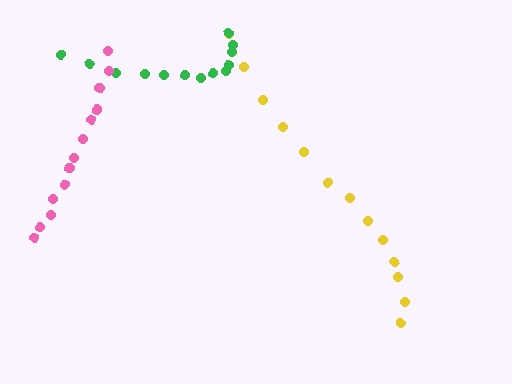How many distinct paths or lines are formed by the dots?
There are 3 distinct paths.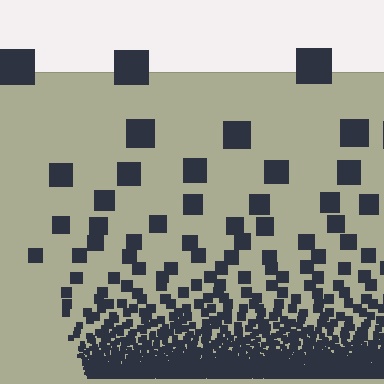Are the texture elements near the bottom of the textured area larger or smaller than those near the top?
Smaller. The gradient is inverted — elements near the bottom are smaller and denser.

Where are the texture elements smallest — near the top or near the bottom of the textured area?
Near the bottom.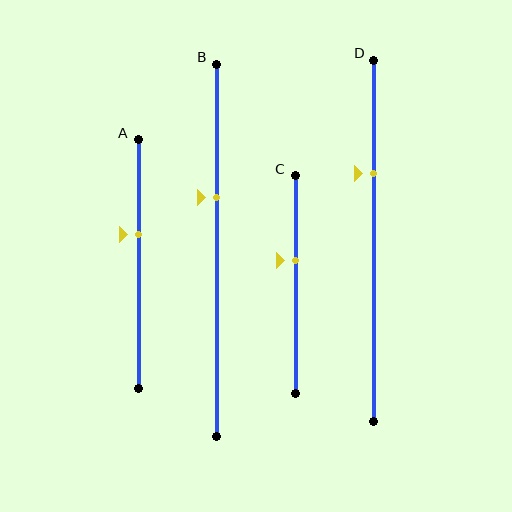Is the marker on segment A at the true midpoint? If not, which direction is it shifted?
No, the marker on segment A is shifted upward by about 12% of the segment length.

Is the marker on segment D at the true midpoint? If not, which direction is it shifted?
No, the marker on segment D is shifted upward by about 19% of the segment length.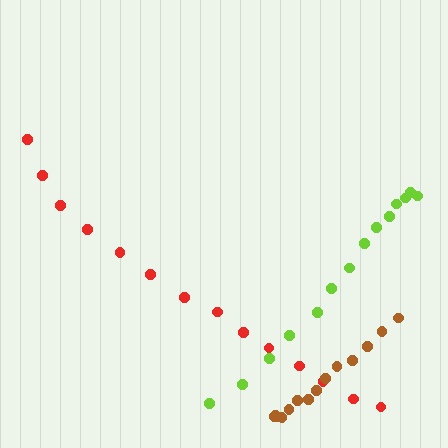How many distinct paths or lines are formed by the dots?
There are 3 distinct paths.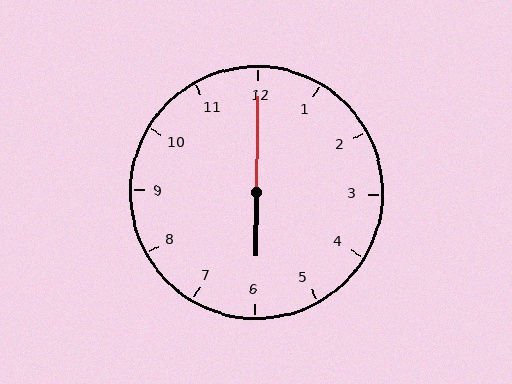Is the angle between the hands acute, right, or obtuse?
It is obtuse.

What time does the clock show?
6:00.